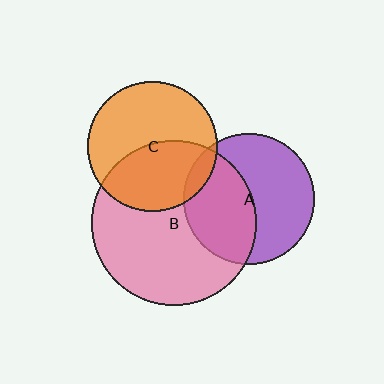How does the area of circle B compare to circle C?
Approximately 1.6 times.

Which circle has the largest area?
Circle B (pink).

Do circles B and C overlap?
Yes.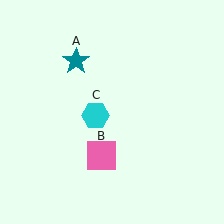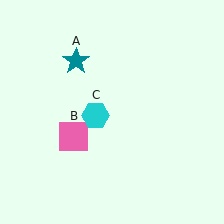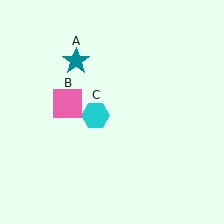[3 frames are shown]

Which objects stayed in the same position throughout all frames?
Teal star (object A) and cyan hexagon (object C) remained stationary.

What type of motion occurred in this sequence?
The pink square (object B) rotated clockwise around the center of the scene.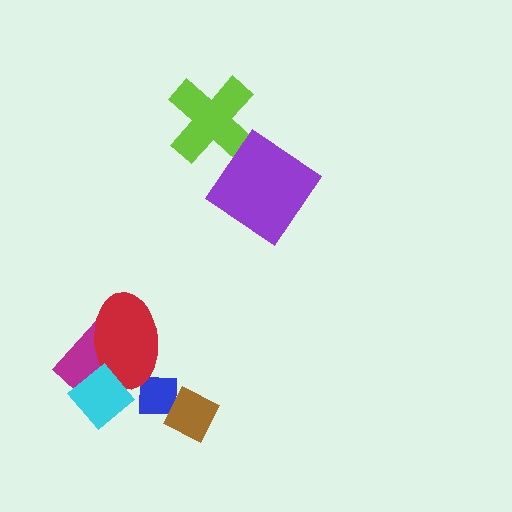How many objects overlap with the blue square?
2 objects overlap with the blue square.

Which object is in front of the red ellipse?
The cyan diamond is in front of the red ellipse.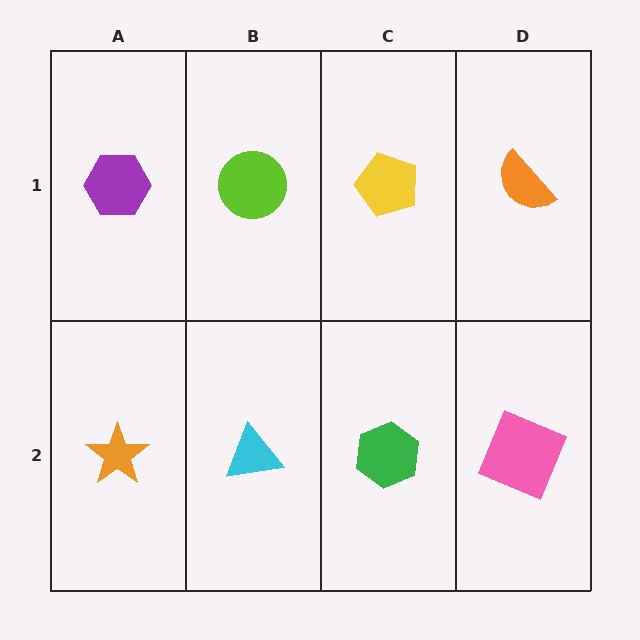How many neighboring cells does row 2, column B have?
3.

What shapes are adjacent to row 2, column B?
A lime circle (row 1, column B), an orange star (row 2, column A), a green hexagon (row 2, column C).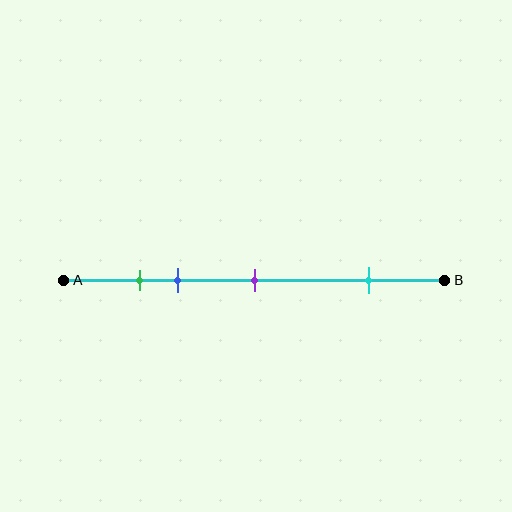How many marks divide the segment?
There are 4 marks dividing the segment.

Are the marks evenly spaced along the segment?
No, the marks are not evenly spaced.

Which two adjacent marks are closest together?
The green and blue marks are the closest adjacent pair.